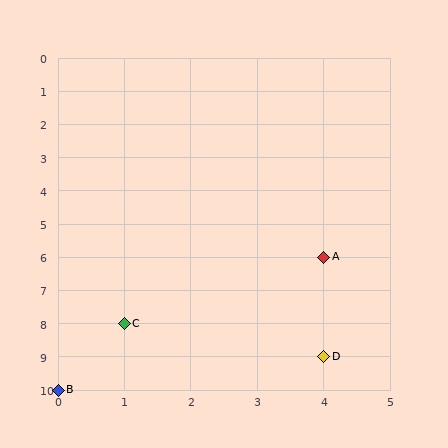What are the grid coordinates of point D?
Point D is at grid coordinates (4, 9).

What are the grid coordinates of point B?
Point B is at grid coordinates (0, 10).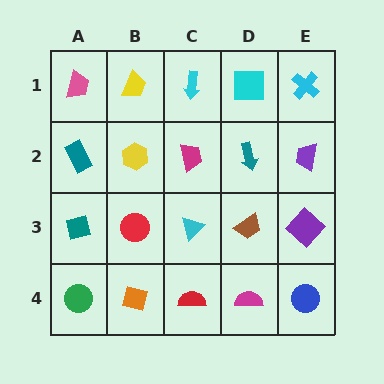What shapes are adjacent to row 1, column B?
A yellow hexagon (row 2, column B), a pink trapezoid (row 1, column A), a cyan arrow (row 1, column C).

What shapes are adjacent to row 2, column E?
A cyan cross (row 1, column E), a purple diamond (row 3, column E), a teal arrow (row 2, column D).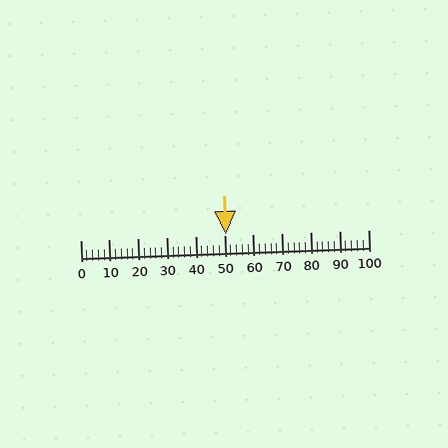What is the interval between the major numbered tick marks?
The major tick marks are spaced 10 units apart.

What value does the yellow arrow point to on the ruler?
The yellow arrow points to approximately 51.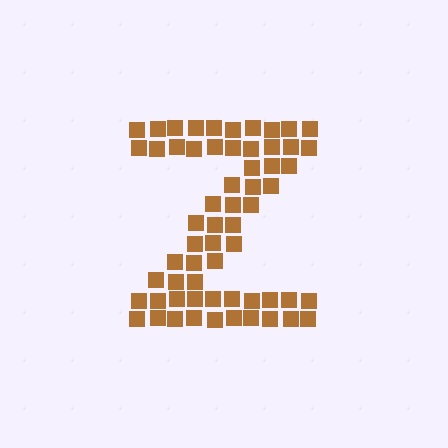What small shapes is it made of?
It is made of small squares.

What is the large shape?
The large shape is the letter Z.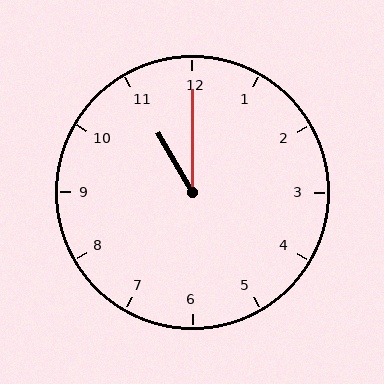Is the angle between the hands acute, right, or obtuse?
It is acute.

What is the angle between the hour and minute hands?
Approximately 30 degrees.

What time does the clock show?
11:00.